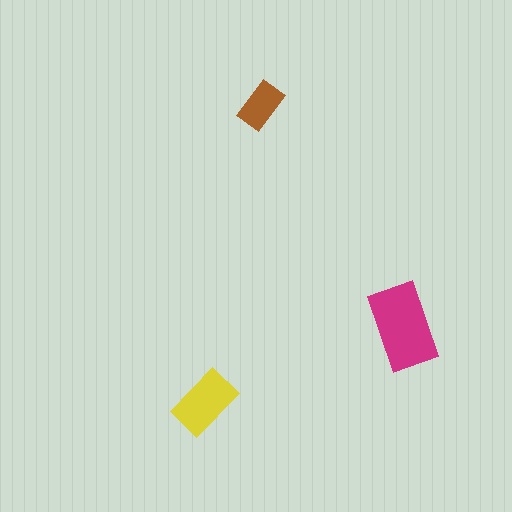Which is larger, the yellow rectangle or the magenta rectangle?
The magenta one.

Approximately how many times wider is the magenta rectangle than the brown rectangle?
About 2 times wider.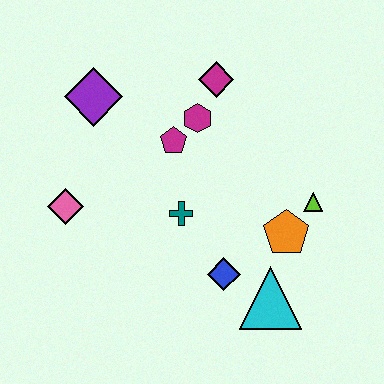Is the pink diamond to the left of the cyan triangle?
Yes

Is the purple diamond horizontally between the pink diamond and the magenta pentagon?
Yes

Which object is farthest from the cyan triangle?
The purple diamond is farthest from the cyan triangle.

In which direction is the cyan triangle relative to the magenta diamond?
The cyan triangle is below the magenta diamond.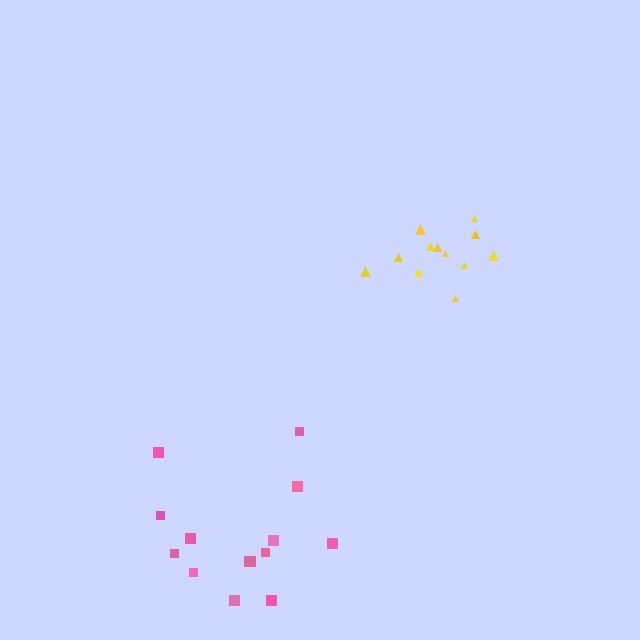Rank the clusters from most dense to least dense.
yellow, pink.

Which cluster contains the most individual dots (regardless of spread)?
Pink (14).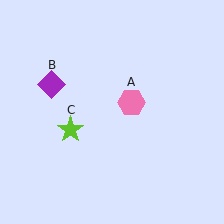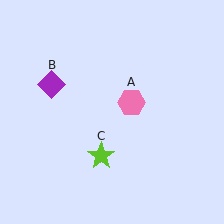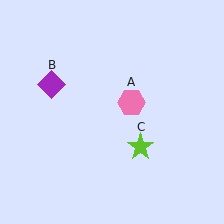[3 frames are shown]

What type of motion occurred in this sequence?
The lime star (object C) rotated counterclockwise around the center of the scene.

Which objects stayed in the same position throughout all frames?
Pink hexagon (object A) and purple diamond (object B) remained stationary.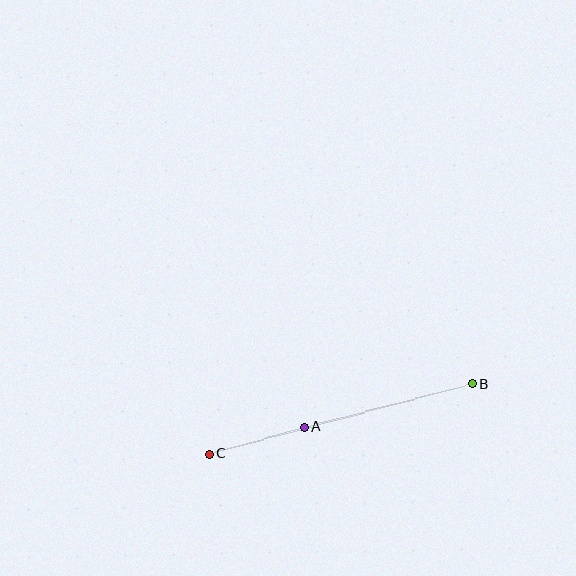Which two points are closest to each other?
Points A and C are closest to each other.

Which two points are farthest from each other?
Points B and C are farthest from each other.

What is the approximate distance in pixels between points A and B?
The distance between A and B is approximately 174 pixels.